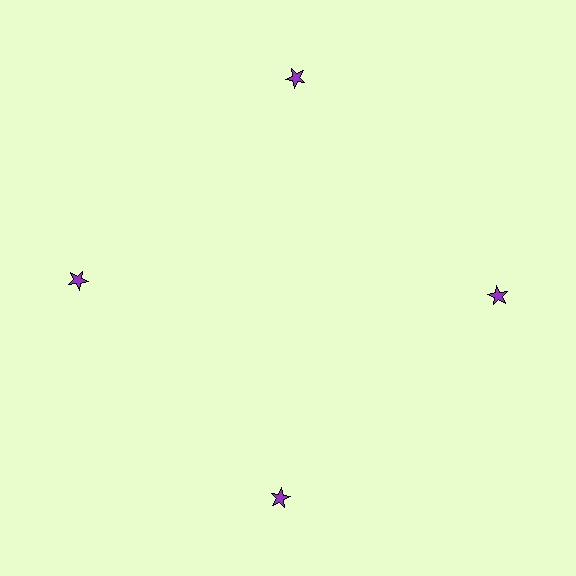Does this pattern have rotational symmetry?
Yes, this pattern has 4-fold rotational symmetry. It looks the same after rotating 90 degrees around the center.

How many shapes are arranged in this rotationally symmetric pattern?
There are 4 shapes, arranged in 4 groups of 1.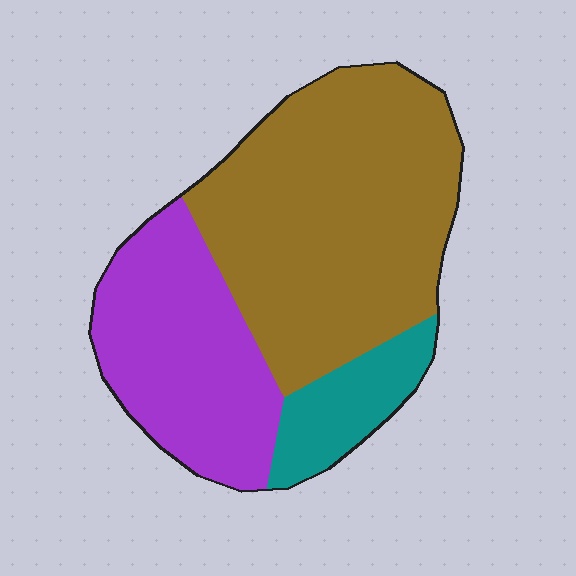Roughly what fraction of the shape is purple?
Purple covers 32% of the shape.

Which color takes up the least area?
Teal, at roughly 10%.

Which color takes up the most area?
Brown, at roughly 55%.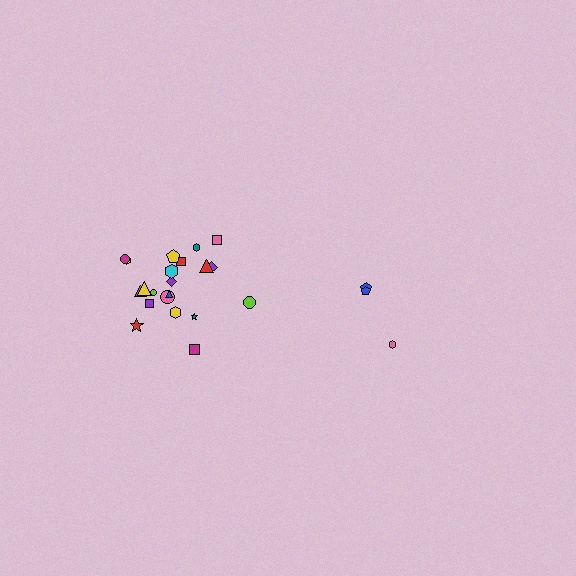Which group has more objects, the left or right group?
The left group.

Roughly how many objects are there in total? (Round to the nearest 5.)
Roughly 25 objects in total.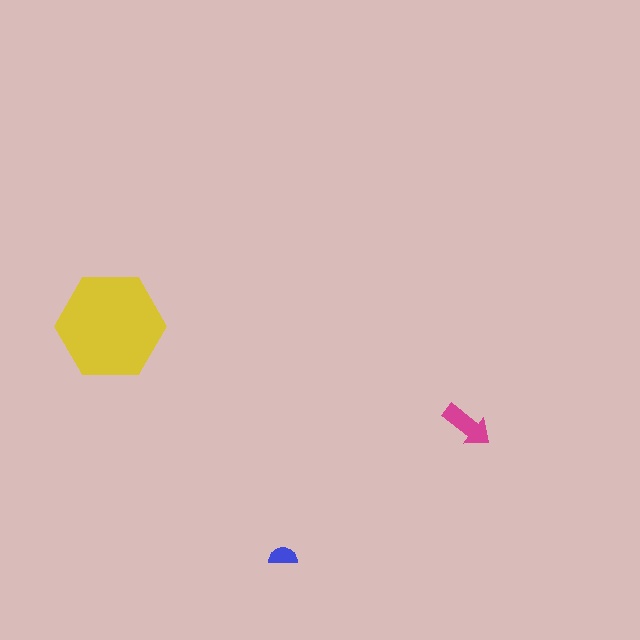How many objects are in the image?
There are 3 objects in the image.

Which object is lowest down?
The blue semicircle is bottommost.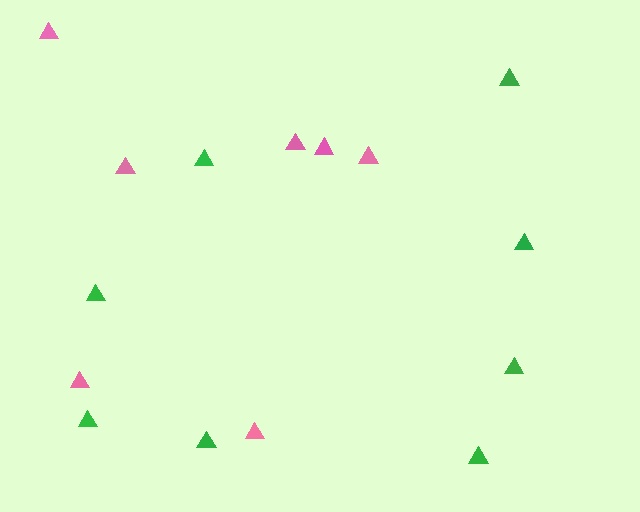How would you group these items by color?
There are 2 groups: one group of green triangles (8) and one group of pink triangles (7).